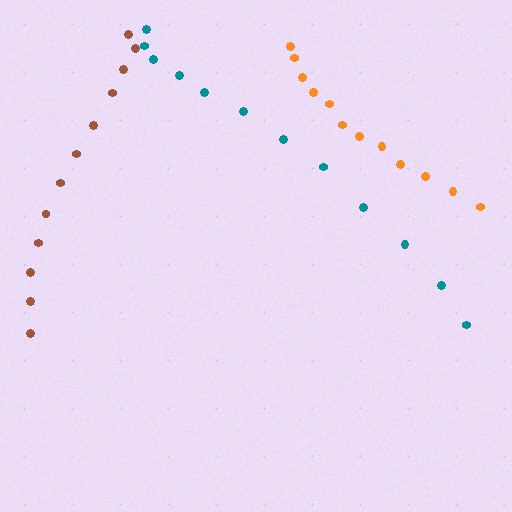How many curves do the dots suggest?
There are 3 distinct paths.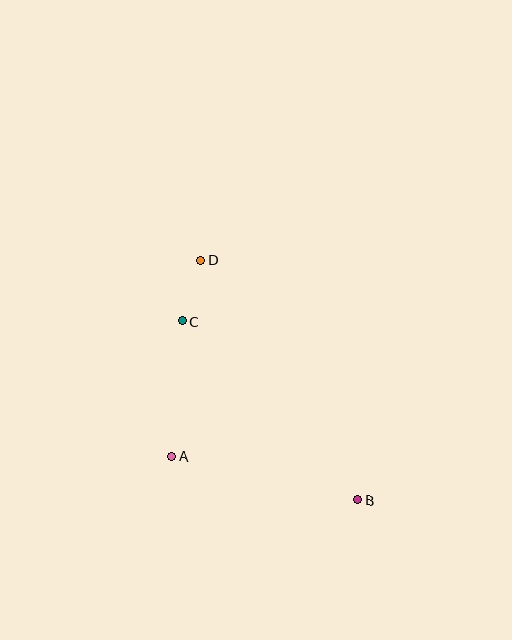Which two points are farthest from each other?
Points B and D are farthest from each other.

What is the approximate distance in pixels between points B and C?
The distance between B and C is approximately 251 pixels.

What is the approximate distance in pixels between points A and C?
The distance between A and C is approximately 136 pixels.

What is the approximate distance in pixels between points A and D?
The distance between A and D is approximately 199 pixels.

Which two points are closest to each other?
Points C and D are closest to each other.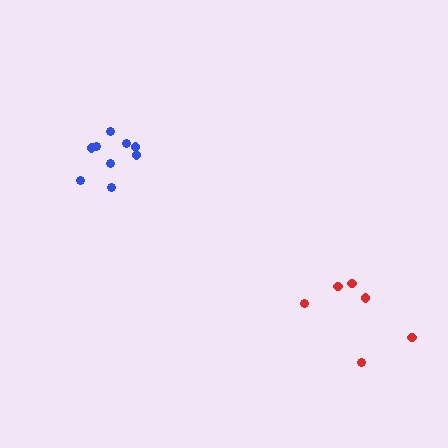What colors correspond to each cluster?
The clusters are colored: blue, red.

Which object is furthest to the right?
The red cluster is rightmost.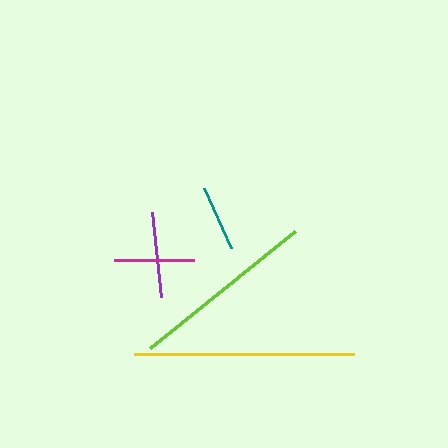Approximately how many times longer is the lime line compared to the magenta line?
The lime line is approximately 2.3 times the length of the magenta line.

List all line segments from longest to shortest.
From longest to shortest: yellow, lime, purple, magenta, teal.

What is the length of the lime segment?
The lime segment is approximately 187 pixels long.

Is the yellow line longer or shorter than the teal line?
The yellow line is longer than the teal line.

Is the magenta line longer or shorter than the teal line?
The magenta line is longer than the teal line.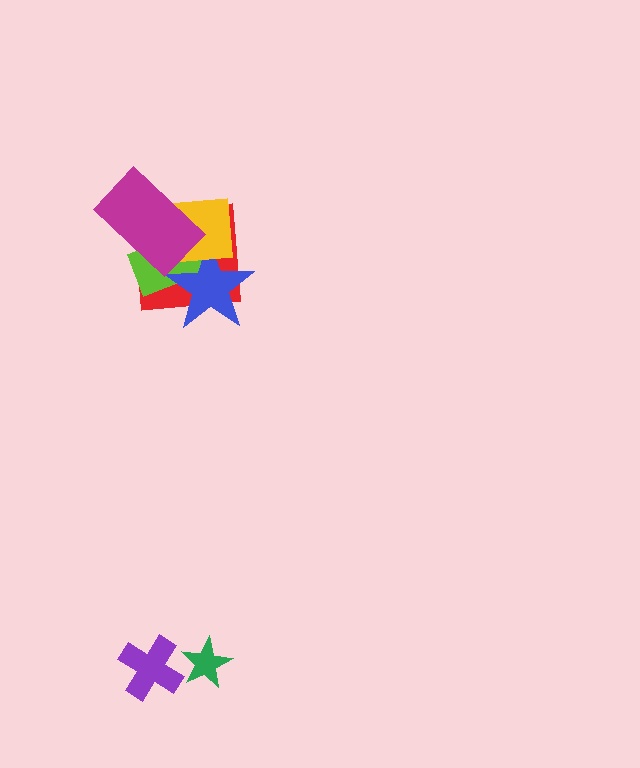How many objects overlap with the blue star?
3 objects overlap with the blue star.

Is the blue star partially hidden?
Yes, it is partially covered by another shape.